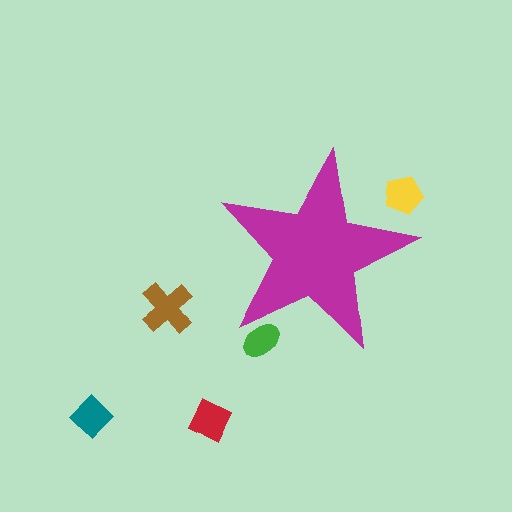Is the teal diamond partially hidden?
No, the teal diamond is fully visible.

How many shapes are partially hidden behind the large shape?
2 shapes are partially hidden.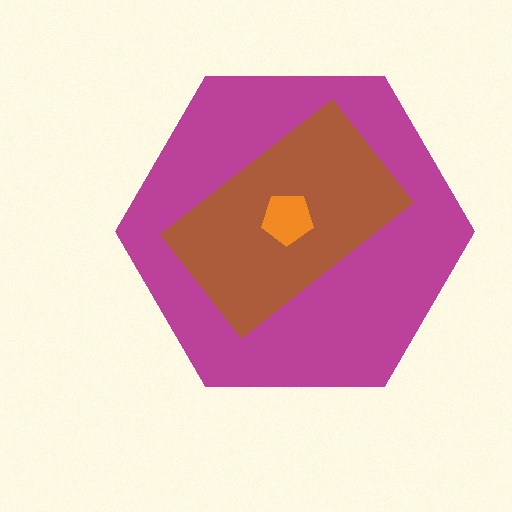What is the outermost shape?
The magenta hexagon.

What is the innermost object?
The orange pentagon.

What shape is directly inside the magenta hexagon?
The brown rectangle.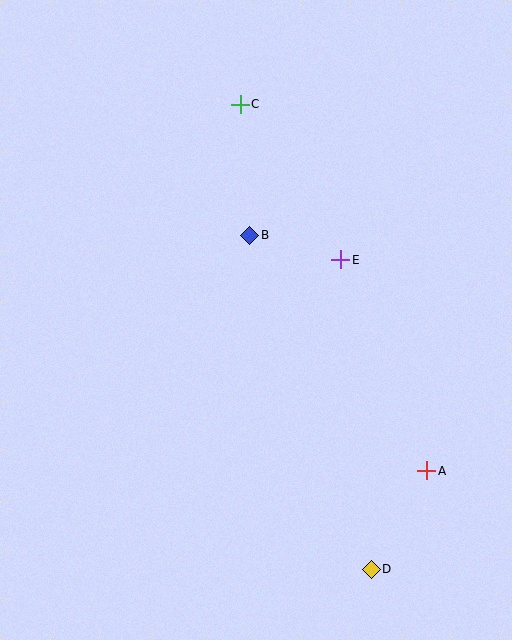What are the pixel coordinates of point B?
Point B is at (250, 235).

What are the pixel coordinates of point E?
Point E is at (341, 260).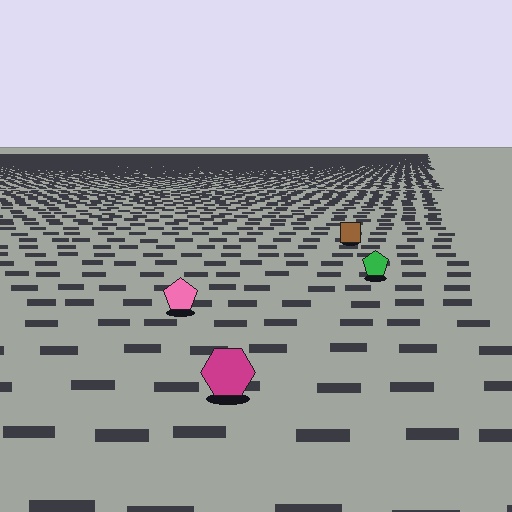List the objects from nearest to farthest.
From nearest to farthest: the magenta hexagon, the pink pentagon, the green pentagon, the brown square.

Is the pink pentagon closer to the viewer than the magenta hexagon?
No. The magenta hexagon is closer — you can tell from the texture gradient: the ground texture is coarser near it.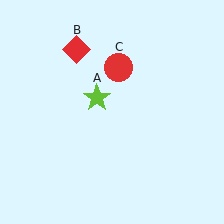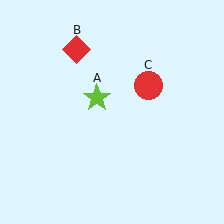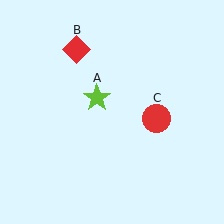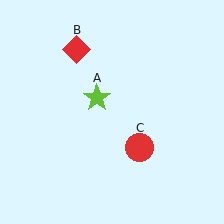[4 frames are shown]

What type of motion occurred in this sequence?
The red circle (object C) rotated clockwise around the center of the scene.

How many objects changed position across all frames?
1 object changed position: red circle (object C).